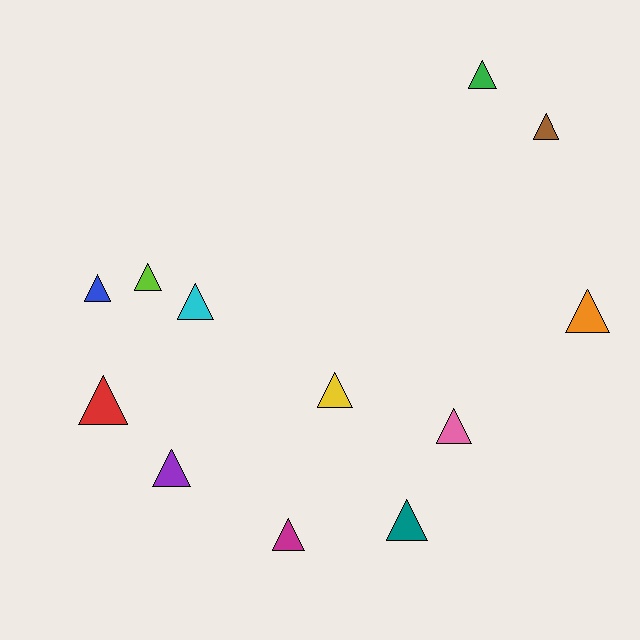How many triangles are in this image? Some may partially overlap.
There are 12 triangles.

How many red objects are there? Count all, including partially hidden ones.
There is 1 red object.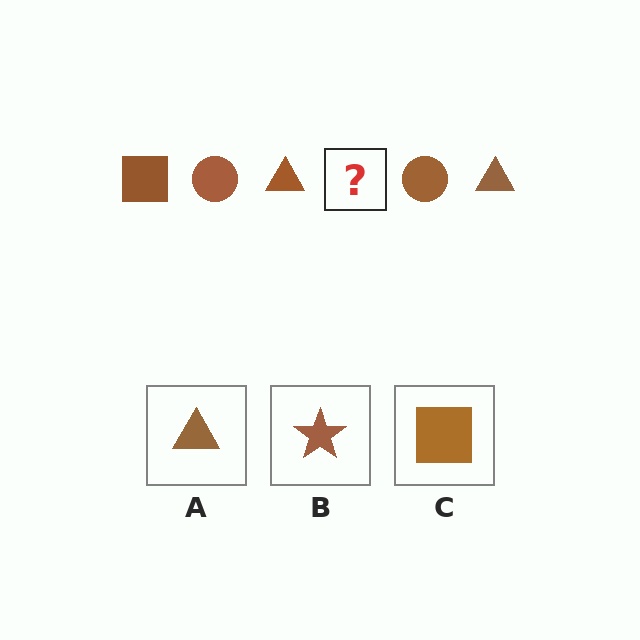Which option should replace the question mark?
Option C.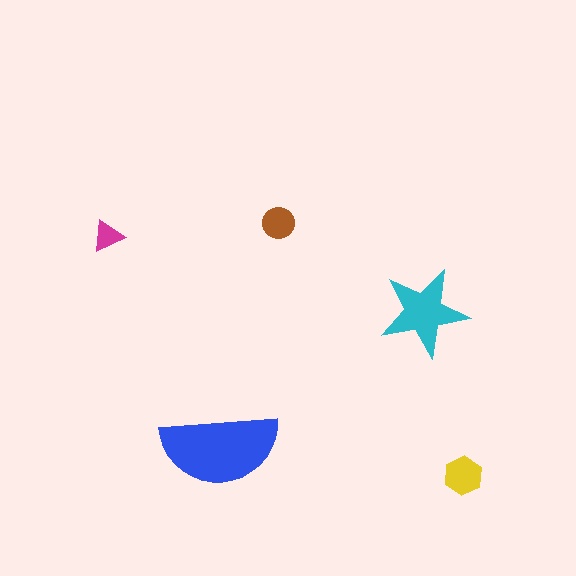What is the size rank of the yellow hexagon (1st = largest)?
3rd.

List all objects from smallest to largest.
The magenta triangle, the brown circle, the yellow hexagon, the cyan star, the blue semicircle.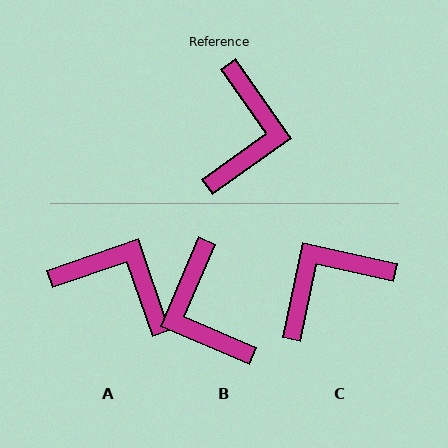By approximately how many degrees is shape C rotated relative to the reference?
Approximately 133 degrees counter-clockwise.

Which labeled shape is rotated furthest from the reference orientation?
B, about 149 degrees away.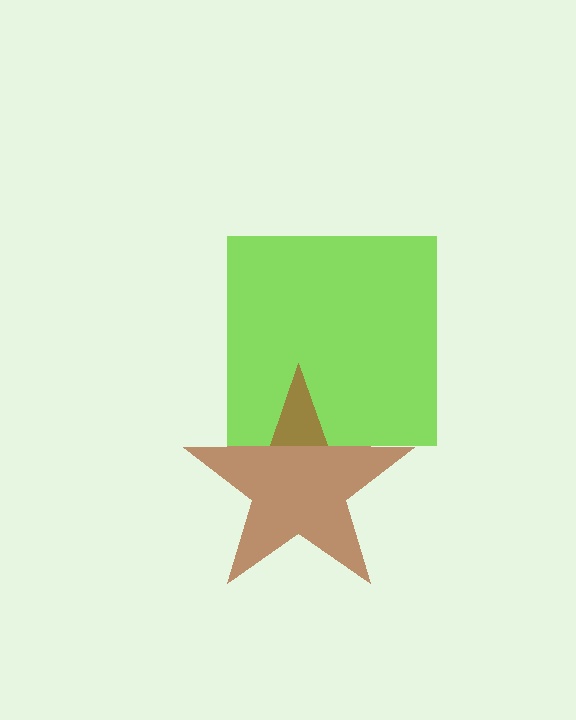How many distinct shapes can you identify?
There are 2 distinct shapes: a lime square, a brown star.